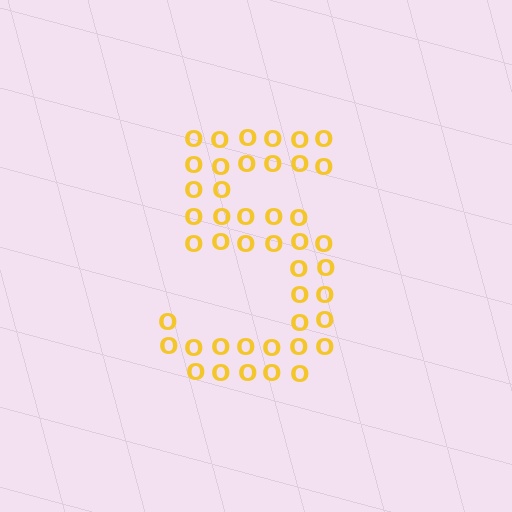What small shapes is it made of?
It is made of small letter O's.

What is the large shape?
The large shape is the digit 5.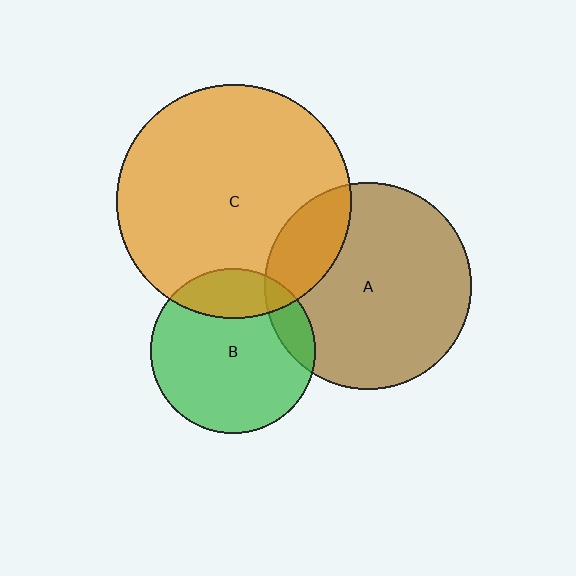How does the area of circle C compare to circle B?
Approximately 2.0 times.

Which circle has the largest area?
Circle C (orange).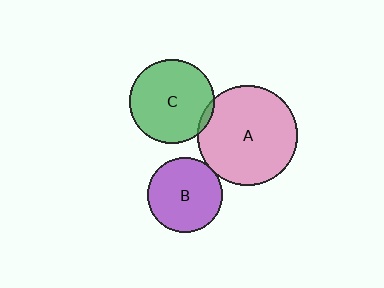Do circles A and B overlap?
Yes.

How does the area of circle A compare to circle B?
Approximately 1.8 times.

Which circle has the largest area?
Circle A (pink).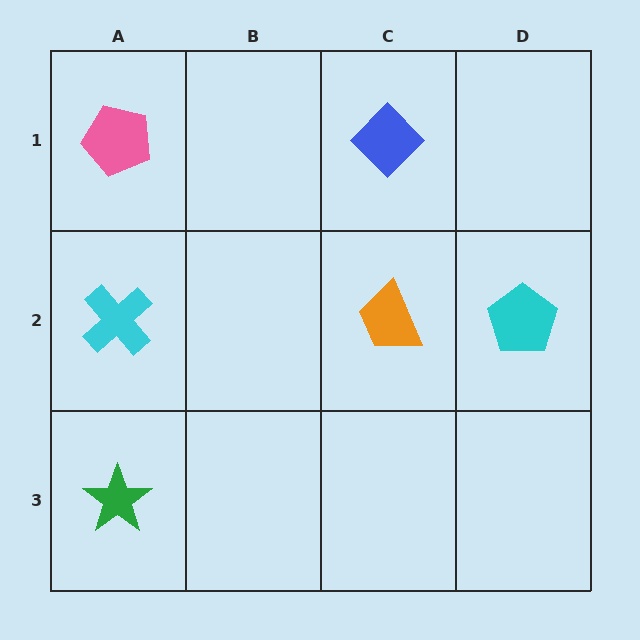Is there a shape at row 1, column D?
No, that cell is empty.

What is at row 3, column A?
A green star.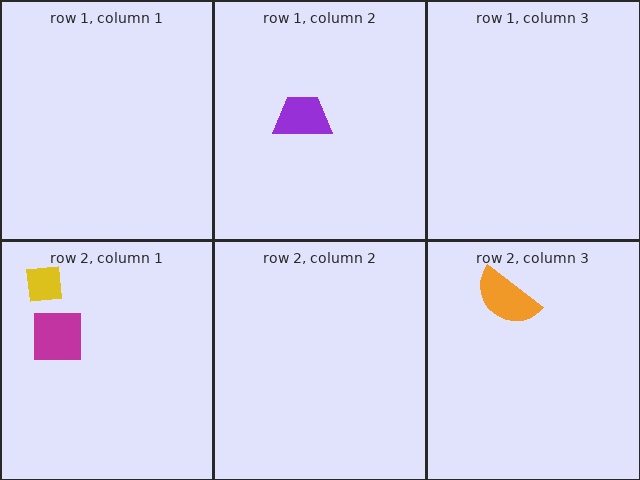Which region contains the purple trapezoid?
The row 1, column 2 region.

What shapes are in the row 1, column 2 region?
The purple trapezoid.